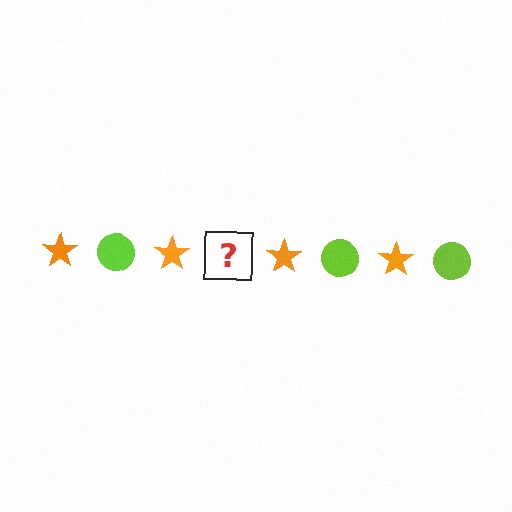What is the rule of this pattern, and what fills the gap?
The rule is that the pattern alternates between orange star and lime circle. The gap should be filled with a lime circle.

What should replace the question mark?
The question mark should be replaced with a lime circle.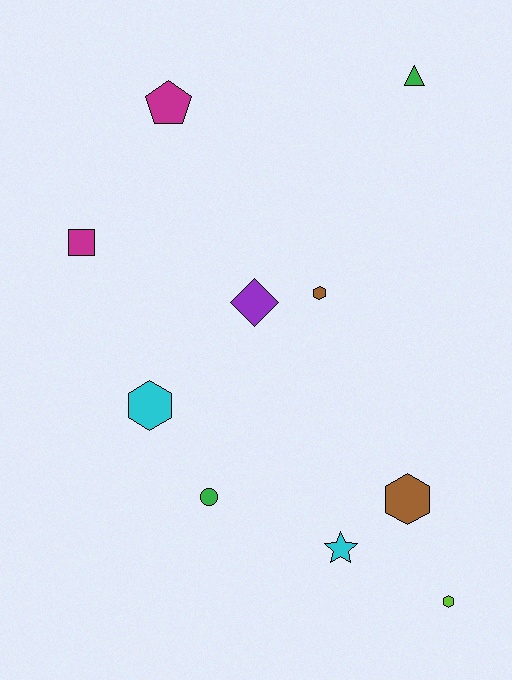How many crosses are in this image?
There are no crosses.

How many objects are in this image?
There are 10 objects.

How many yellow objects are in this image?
There are no yellow objects.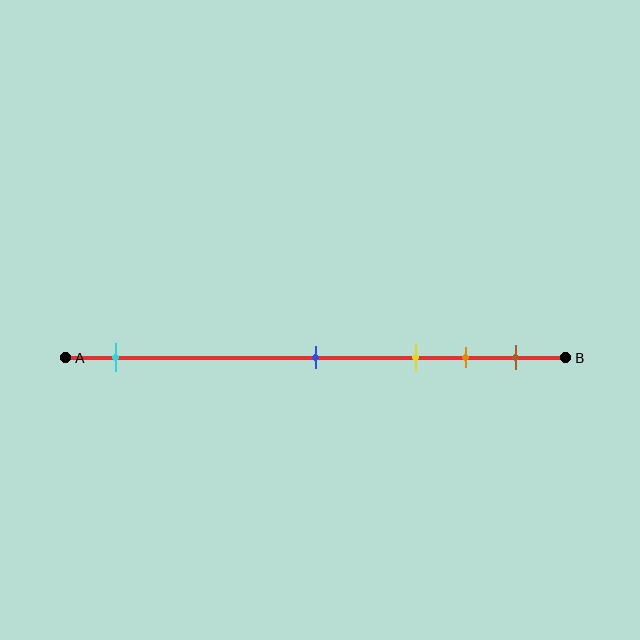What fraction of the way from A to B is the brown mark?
The brown mark is approximately 90% (0.9) of the way from A to B.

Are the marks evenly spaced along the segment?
No, the marks are not evenly spaced.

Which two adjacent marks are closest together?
The orange and brown marks are the closest adjacent pair.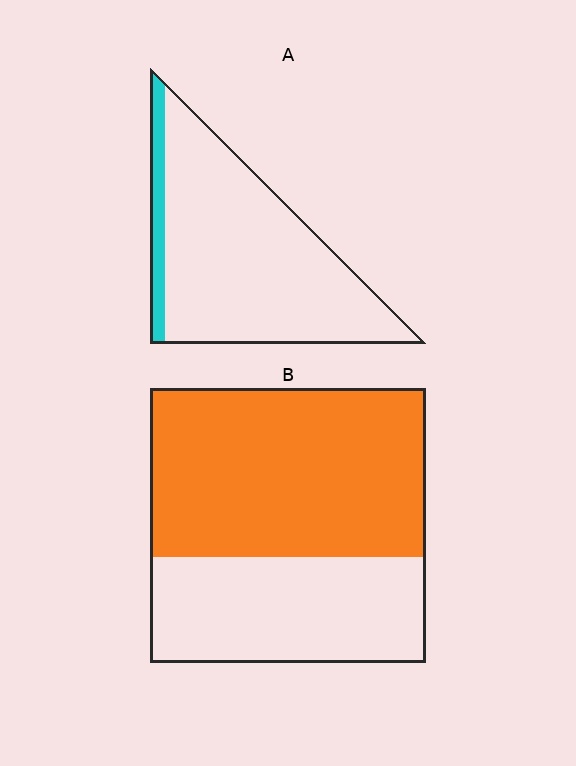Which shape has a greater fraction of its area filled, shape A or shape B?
Shape B.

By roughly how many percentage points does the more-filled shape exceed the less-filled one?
By roughly 50 percentage points (B over A).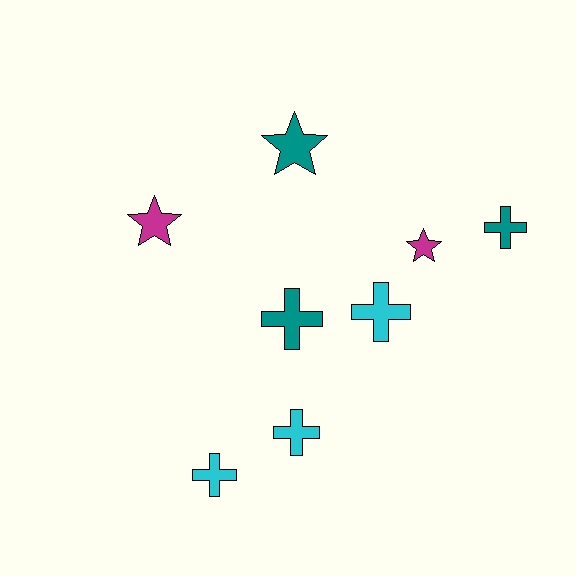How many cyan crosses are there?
There are 3 cyan crosses.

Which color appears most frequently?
Cyan, with 3 objects.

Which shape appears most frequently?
Cross, with 5 objects.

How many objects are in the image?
There are 8 objects.